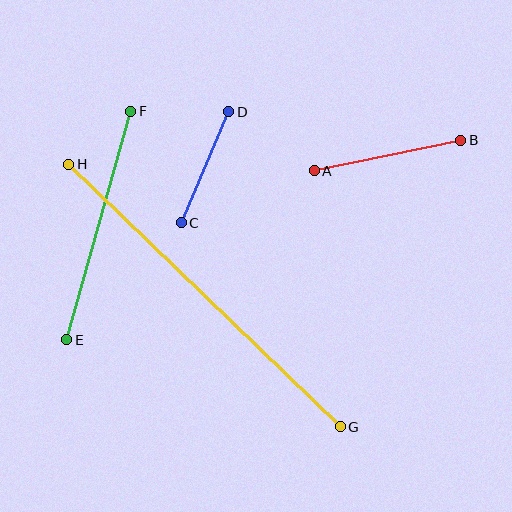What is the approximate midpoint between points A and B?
The midpoint is at approximately (387, 155) pixels.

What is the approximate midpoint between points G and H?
The midpoint is at approximately (204, 295) pixels.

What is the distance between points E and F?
The distance is approximately 237 pixels.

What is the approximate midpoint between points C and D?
The midpoint is at approximately (205, 167) pixels.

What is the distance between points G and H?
The distance is approximately 378 pixels.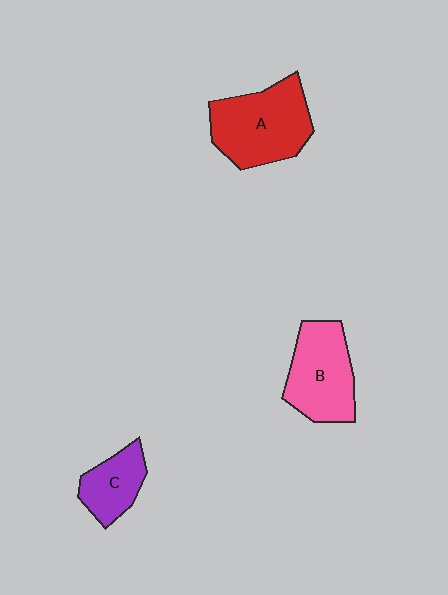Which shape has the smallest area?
Shape C (purple).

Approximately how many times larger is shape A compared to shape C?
Approximately 1.9 times.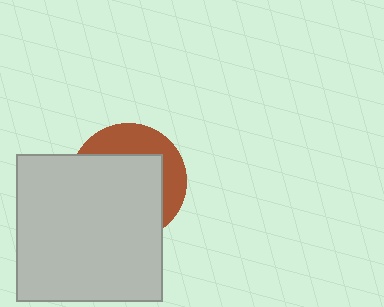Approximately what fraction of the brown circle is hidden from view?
Roughly 67% of the brown circle is hidden behind the light gray rectangle.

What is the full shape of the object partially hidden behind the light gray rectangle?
The partially hidden object is a brown circle.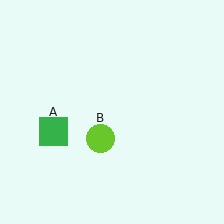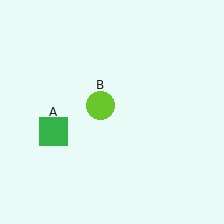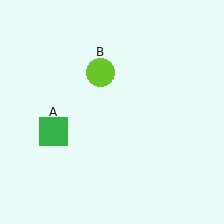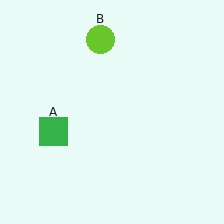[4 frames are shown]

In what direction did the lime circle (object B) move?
The lime circle (object B) moved up.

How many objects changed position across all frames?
1 object changed position: lime circle (object B).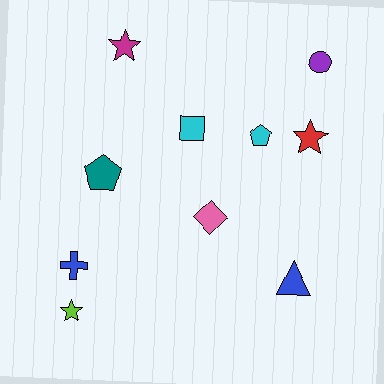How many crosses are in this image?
There is 1 cross.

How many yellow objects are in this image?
There are no yellow objects.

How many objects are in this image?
There are 10 objects.